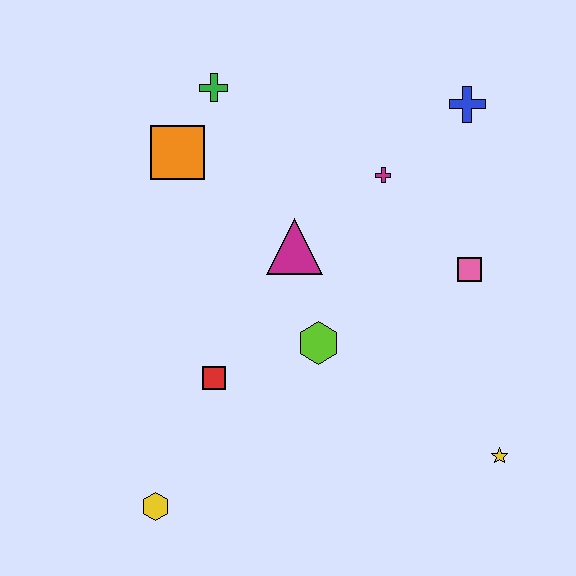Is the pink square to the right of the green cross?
Yes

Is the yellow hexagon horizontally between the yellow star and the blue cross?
No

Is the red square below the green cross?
Yes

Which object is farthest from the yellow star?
The green cross is farthest from the yellow star.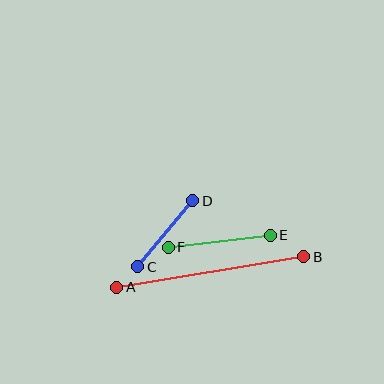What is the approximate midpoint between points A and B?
The midpoint is at approximately (210, 272) pixels.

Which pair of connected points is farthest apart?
Points A and B are farthest apart.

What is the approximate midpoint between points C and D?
The midpoint is at approximately (165, 234) pixels.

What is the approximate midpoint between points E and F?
The midpoint is at approximately (219, 241) pixels.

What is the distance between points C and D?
The distance is approximately 86 pixels.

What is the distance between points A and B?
The distance is approximately 190 pixels.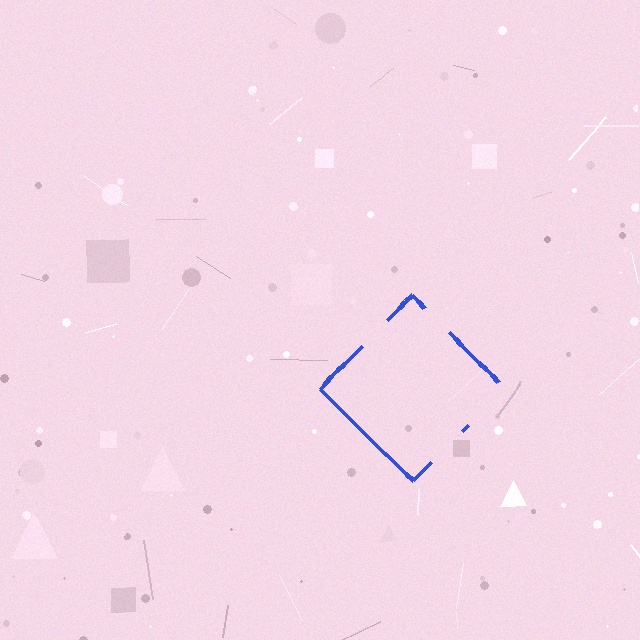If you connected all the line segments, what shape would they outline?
They would outline a diamond.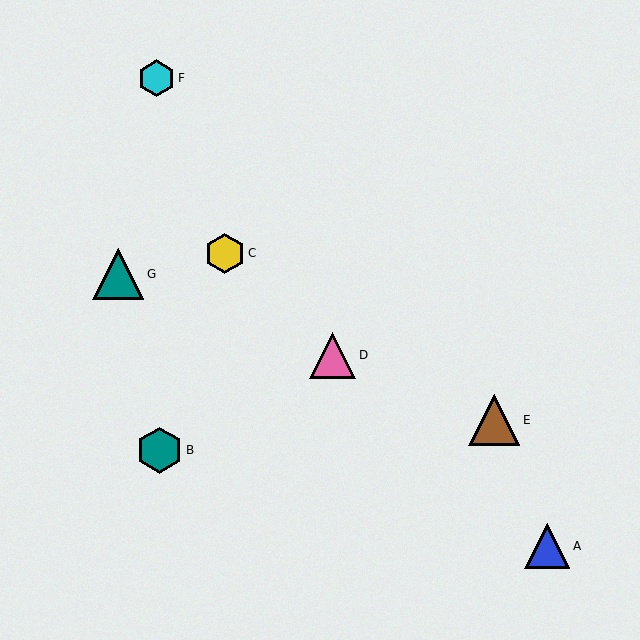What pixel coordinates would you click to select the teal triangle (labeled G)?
Click at (118, 274) to select the teal triangle G.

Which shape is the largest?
The teal triangle (labeled G) is the largest.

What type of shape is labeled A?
Shape A is a blue triangle.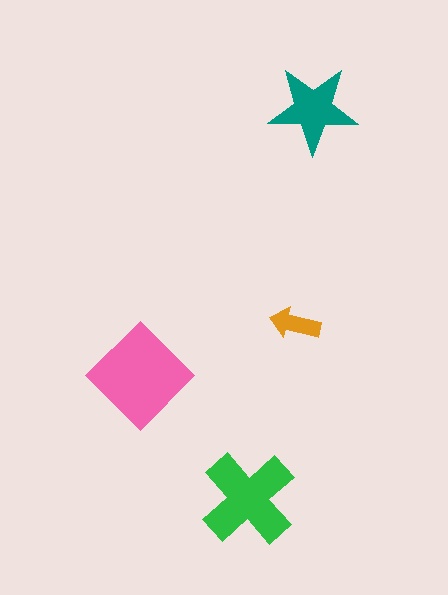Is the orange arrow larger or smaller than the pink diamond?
Smaller.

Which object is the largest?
The pink diamond.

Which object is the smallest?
The orange arrow.